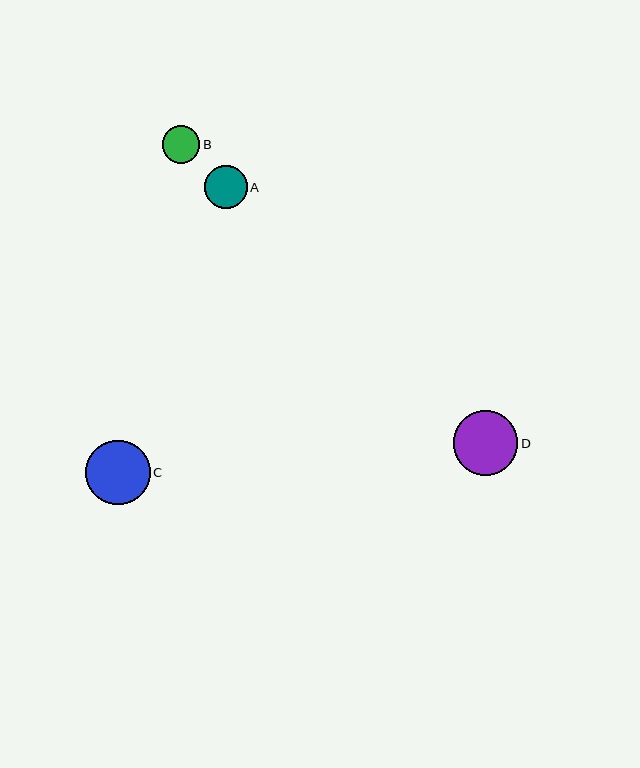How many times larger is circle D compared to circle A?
Circle D is approximately 1.5 times the size of circle A.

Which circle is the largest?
Circle D is the largest with a size of approximately 65 pixels.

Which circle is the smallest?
Circle B is the smallest with a size of approximately 38 pixels.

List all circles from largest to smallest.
From largest to smallest: D, C, A, B.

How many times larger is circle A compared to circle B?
Circle A is approximately 1.1 times the size of circle B.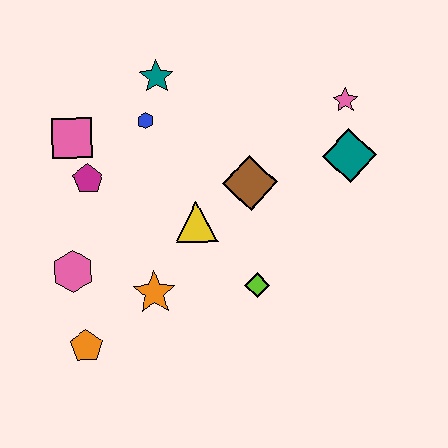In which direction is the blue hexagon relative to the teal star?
The blue hexagon is below the teal star.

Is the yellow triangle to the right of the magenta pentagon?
Yes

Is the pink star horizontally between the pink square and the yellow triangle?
No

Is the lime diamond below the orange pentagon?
No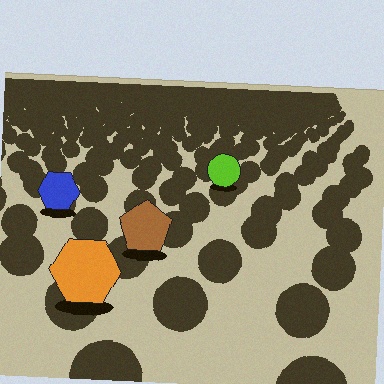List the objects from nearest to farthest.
From nearest to farthest: the orange hexagon, the brown pentagon, the blue hexagon, the lime circle.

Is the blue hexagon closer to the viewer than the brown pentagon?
No. The brown pentagon is closer — you can tell from the texture gradient: the ground texture is coarser near it.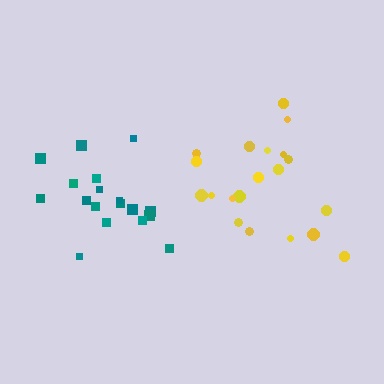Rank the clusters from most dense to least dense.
teal, yellow.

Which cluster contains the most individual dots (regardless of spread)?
Yellow (20).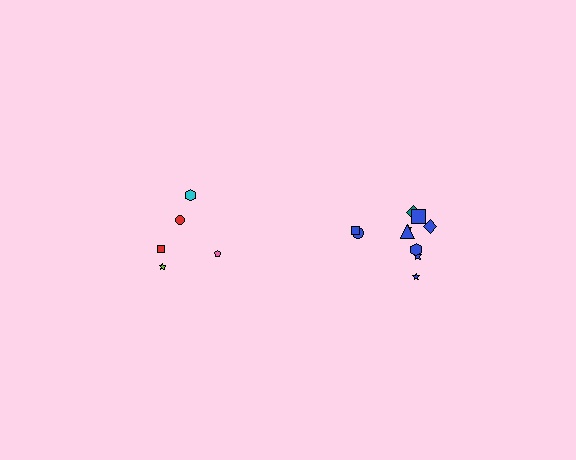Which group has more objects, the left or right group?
The right group.